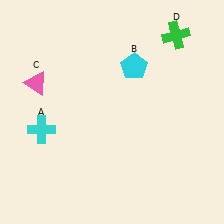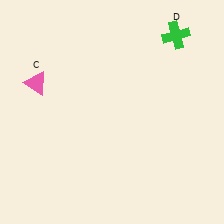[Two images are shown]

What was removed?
The cyan cross (A), the cyan pentagon (B) were removed in Image 2.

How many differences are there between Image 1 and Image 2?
There are 2 differences between the two images.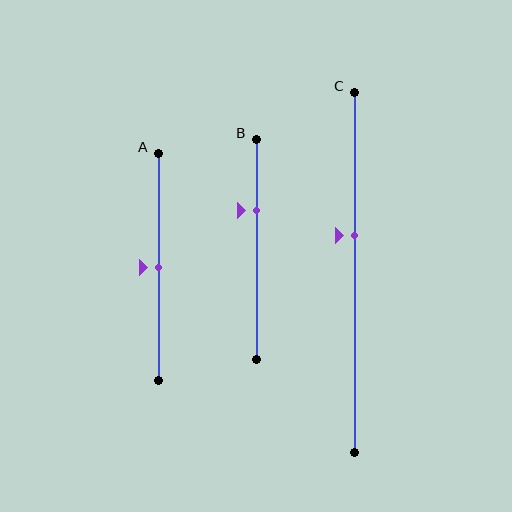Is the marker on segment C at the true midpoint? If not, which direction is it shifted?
No, the marker on segment C is shifted upward by about 10% of the segment length.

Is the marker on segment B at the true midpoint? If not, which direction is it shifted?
No, the marker on segment B is shifted upward by about 18% of the segment length.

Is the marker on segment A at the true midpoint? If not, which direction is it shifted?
Yes, the marker on segment A is at the true midpoint.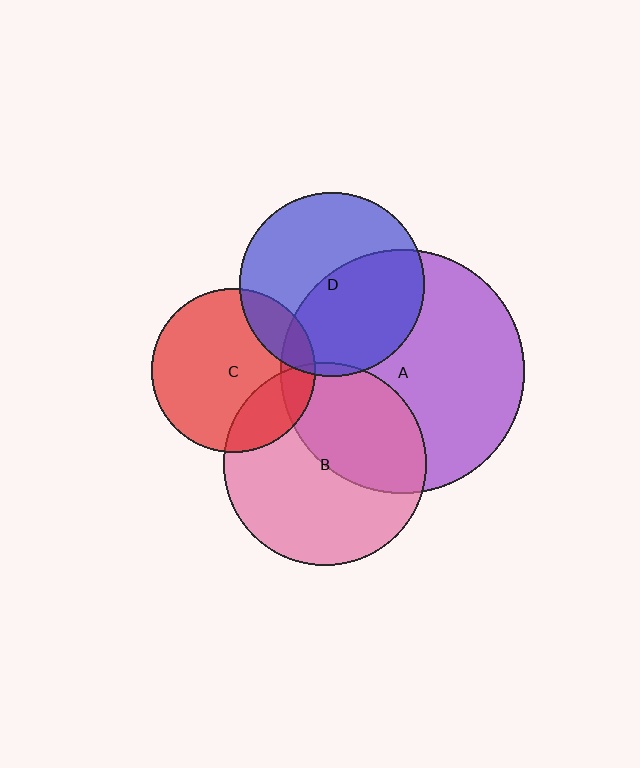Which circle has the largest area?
Circle A (purple).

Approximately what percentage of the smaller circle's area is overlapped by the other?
Approximately 10%.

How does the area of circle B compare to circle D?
Approximately 1.2 times.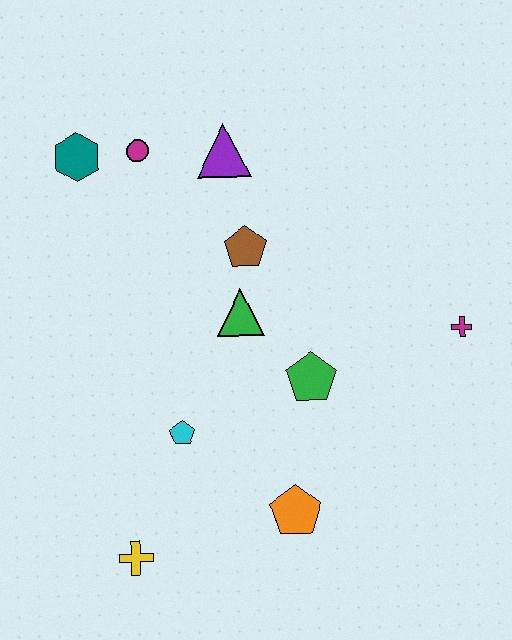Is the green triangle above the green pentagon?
Yes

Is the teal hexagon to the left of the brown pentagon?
Yes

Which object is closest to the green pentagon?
The green triangle is closest to the green pentagon.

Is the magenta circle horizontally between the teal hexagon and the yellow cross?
No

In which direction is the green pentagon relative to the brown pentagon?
The green pentagon is below the brown pentagon.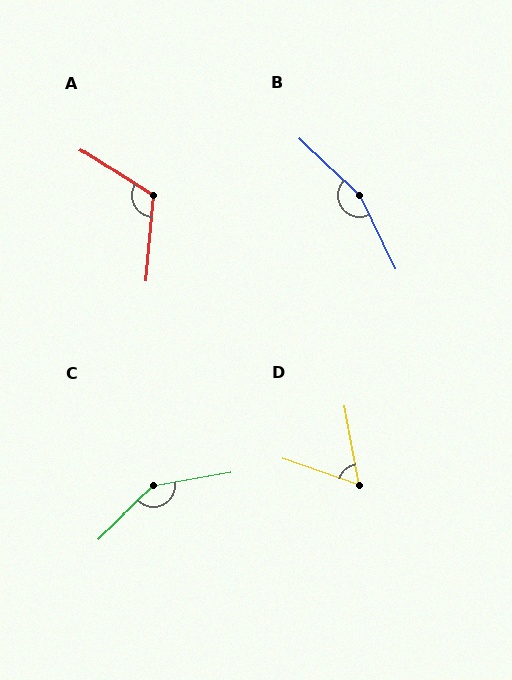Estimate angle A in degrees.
Approximately 118 degrees.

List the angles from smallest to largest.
D (61°), A (118°), C (146°), B (160°).